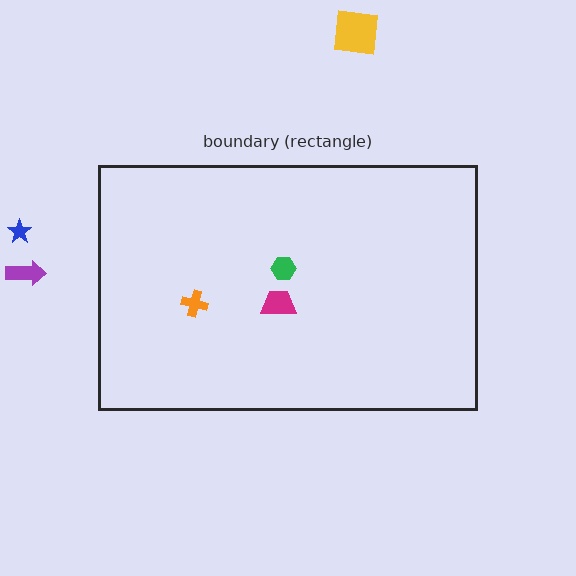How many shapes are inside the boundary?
3 inside, 3 outside.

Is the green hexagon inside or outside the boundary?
Inside.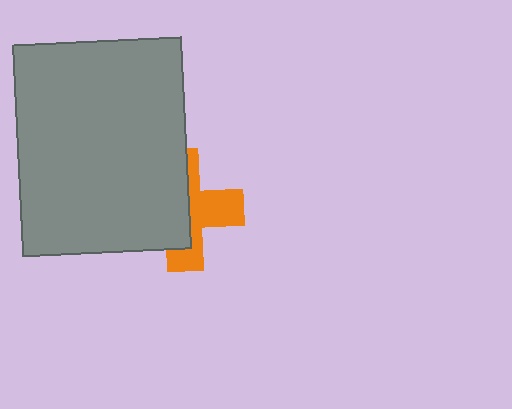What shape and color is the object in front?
The object in front is a gray rectangle.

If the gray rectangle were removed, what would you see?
You would see the complete orange cross.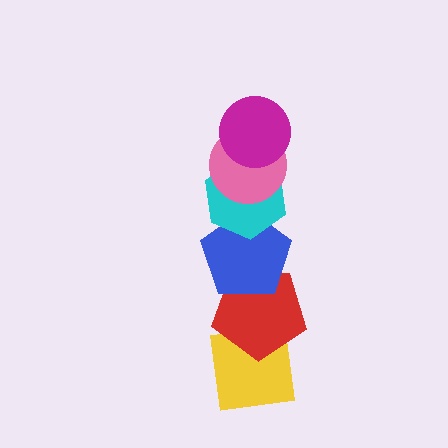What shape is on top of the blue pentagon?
The cyan hexagon is on top of the blue pentagon.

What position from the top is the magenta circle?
The magenta circle is 1st from the top.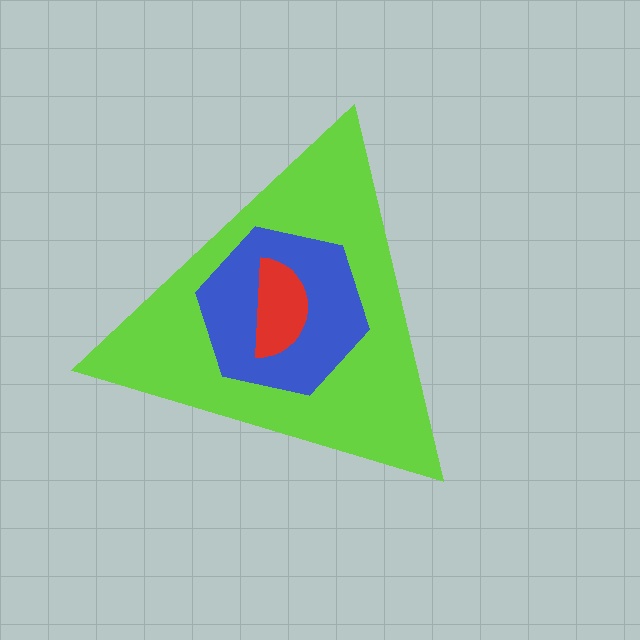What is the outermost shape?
The lime triangle.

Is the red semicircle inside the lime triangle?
Yes.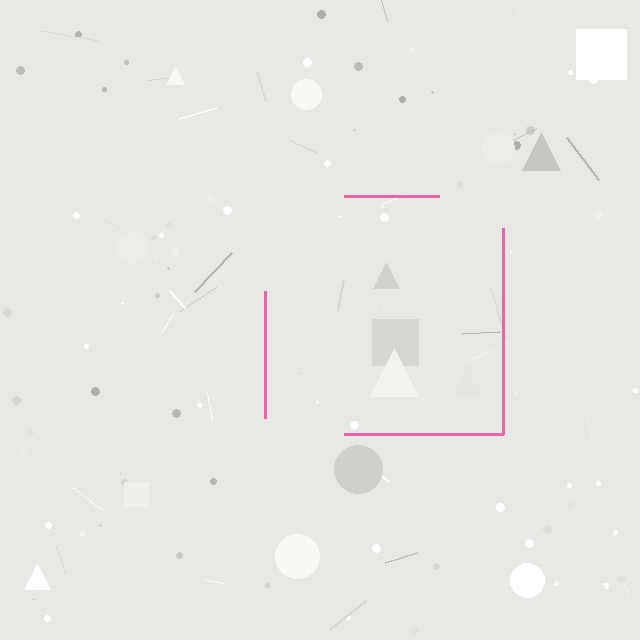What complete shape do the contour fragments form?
The contour fragments form a square.